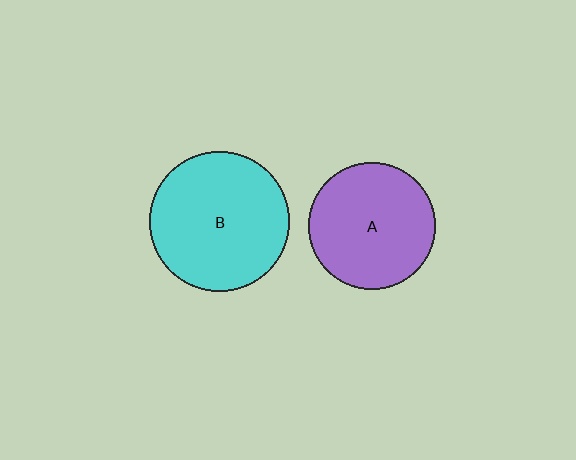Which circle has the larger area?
Circle B (cyan).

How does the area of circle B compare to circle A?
Approximately 1.2 times.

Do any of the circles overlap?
No, none of the circles overlap.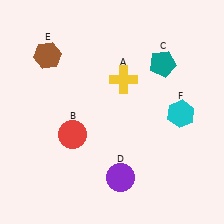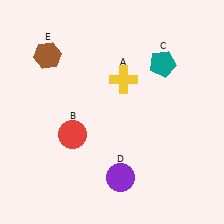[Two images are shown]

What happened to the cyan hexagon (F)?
The cyan hexagon (F) was removed in Image 2. It was in the bottom-right area of Image 1.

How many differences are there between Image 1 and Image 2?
There is 1 difference between the two images.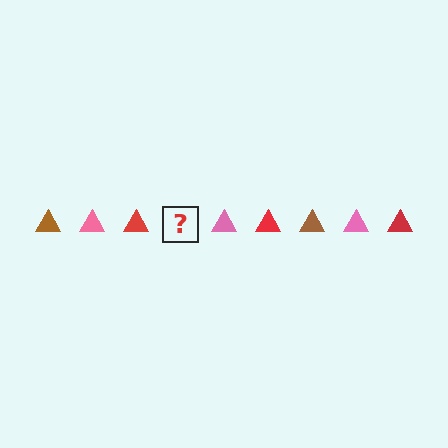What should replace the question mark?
The question mark should be replaced with a brown triangle.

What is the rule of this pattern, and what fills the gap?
The rule is that the pattern cycles through brown, pink, red triangles. The gap should be filled with a brown triangle.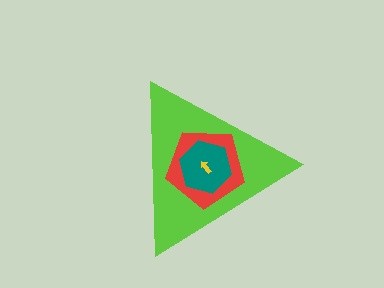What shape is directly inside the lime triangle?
The red pentagon.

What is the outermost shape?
The lime triangle.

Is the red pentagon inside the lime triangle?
Yes.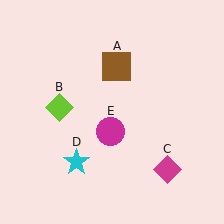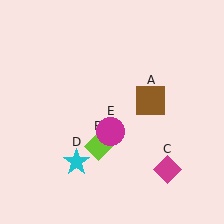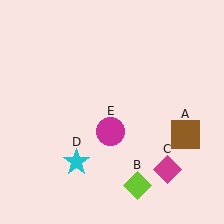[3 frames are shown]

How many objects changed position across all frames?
2 objects changed position: brown square (object A), lime diamond (object B).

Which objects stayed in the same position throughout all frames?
Magenta diamond (object C) and cyan star (object D) and magenta circle (object E) remained stationary.